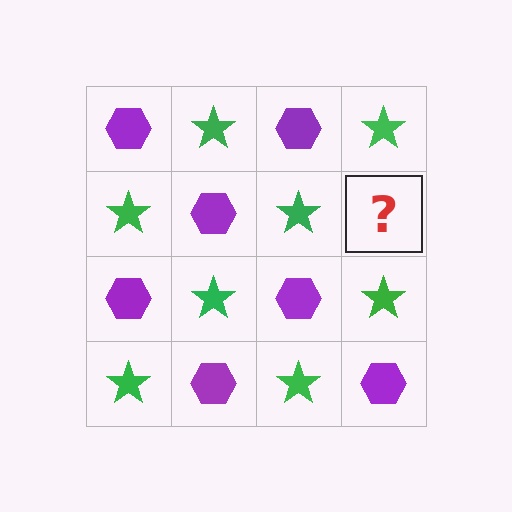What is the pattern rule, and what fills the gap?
The rule is that it alternates purple hexagon and green star in a checkerboard pattern. The gap should be filled with a purple hexagon.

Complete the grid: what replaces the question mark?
The question mark should be replaced with a purple hexagon.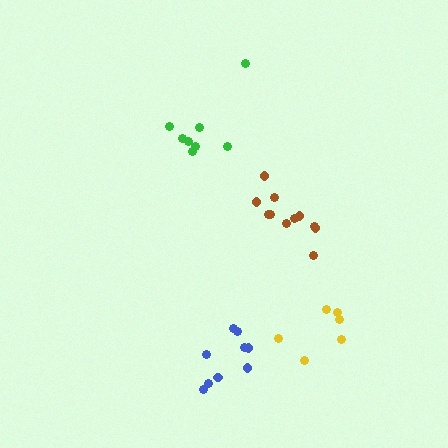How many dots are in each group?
Group 1: 9 dots, Group 2: 6 dots, Group 3: 11 dots, Group 4: 8 dots (34 total).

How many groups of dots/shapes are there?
There are 4 groups.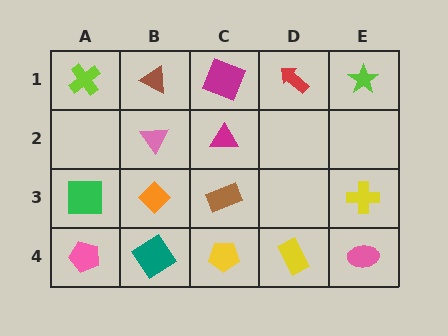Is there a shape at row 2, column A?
No, that cell is empty.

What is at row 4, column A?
A pink pentagon.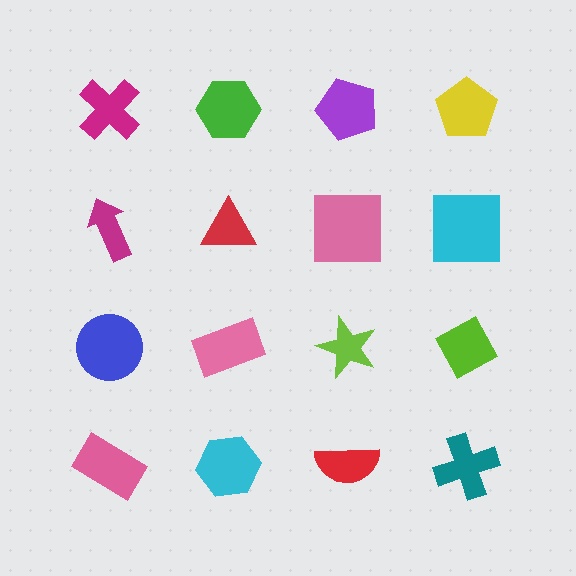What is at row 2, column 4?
A cyan square.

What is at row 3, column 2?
A pink rectangle.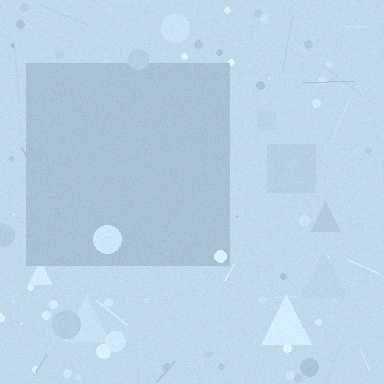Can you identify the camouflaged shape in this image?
The camouflaged shape is a square.